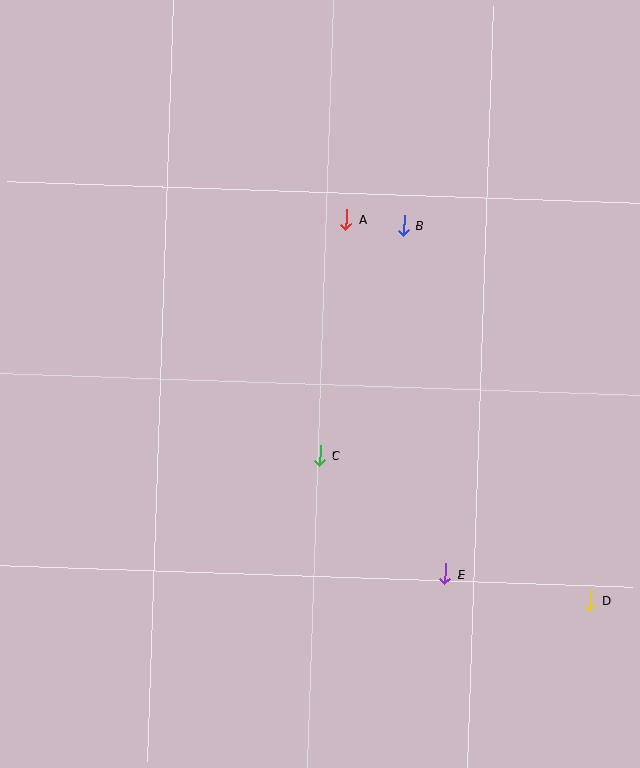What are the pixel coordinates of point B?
Point B is at (404, 226).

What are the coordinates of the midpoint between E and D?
The midpoint between E and D is at (518, 587).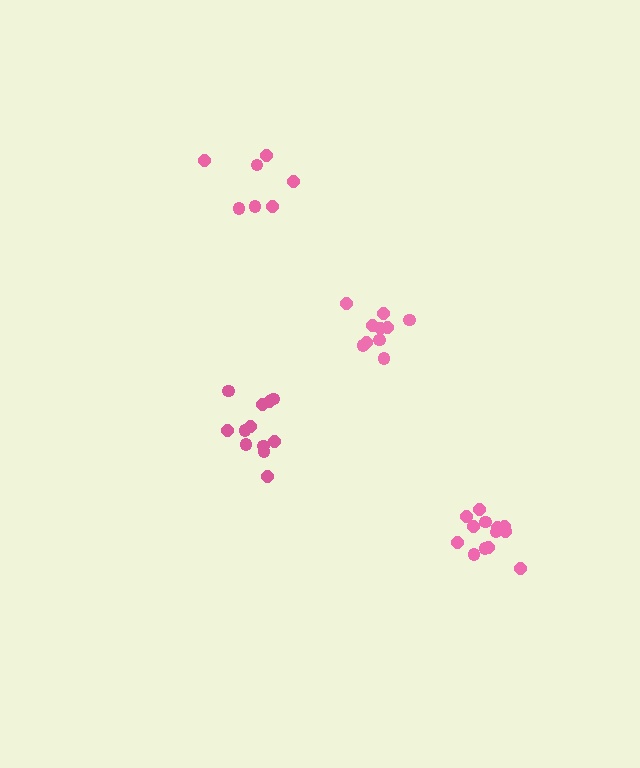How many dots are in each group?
Group 1: 10 dots, Group 2: 12 dots, Group 3: 7 dots, Group 4: 13 dots (42 total).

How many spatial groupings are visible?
There are 4 spatial groupings.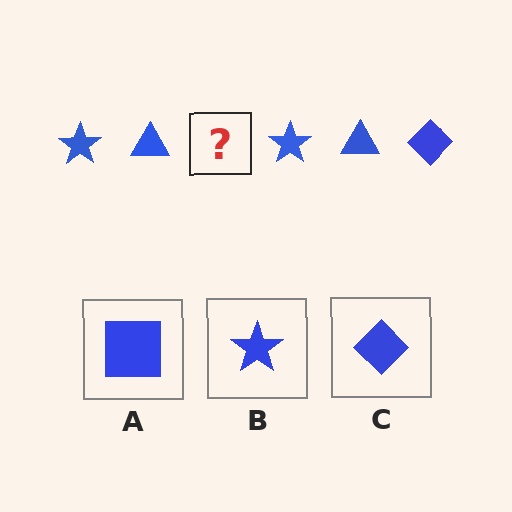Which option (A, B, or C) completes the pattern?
C.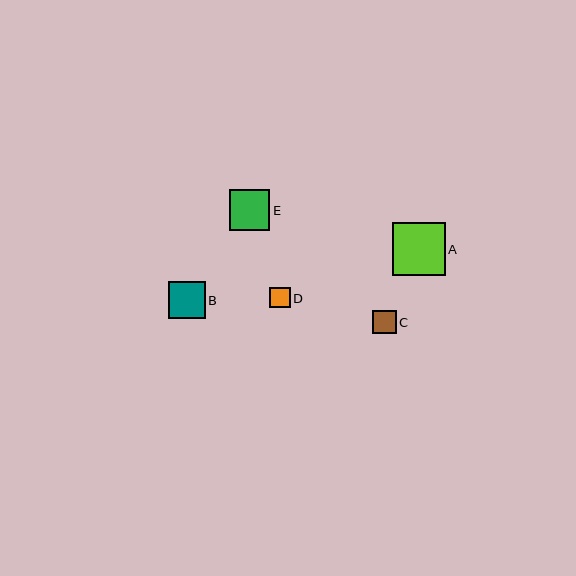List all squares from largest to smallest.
From largest to smallest: A, E, B, C, D.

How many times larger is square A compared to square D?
Square A is approximately 2.6 times the size of square D.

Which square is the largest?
Square A is the largest with a size of approximately 53 pixels.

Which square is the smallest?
Square D is the smallest with a size of approximately 20 pixels.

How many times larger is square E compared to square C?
Square E is approximately 1.7 times the size of square C.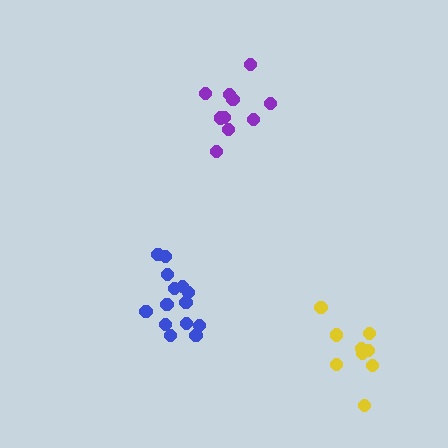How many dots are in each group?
Group 1: 10 dots, Group 2: 14 dots, Group 3: 9 dots (33 total).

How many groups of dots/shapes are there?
There are 3 groups.